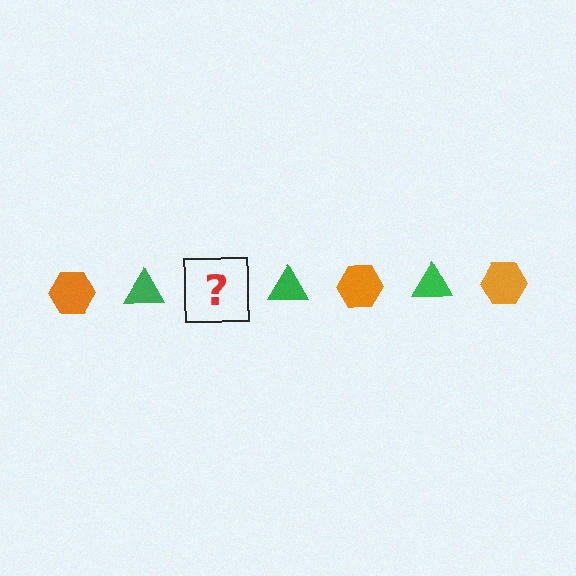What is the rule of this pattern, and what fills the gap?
The rule is that the pattern alternates between orange hexagon and green triangle. The gap should be filled with an orange hexagon.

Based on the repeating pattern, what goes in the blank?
The blank should be an orange hexagon.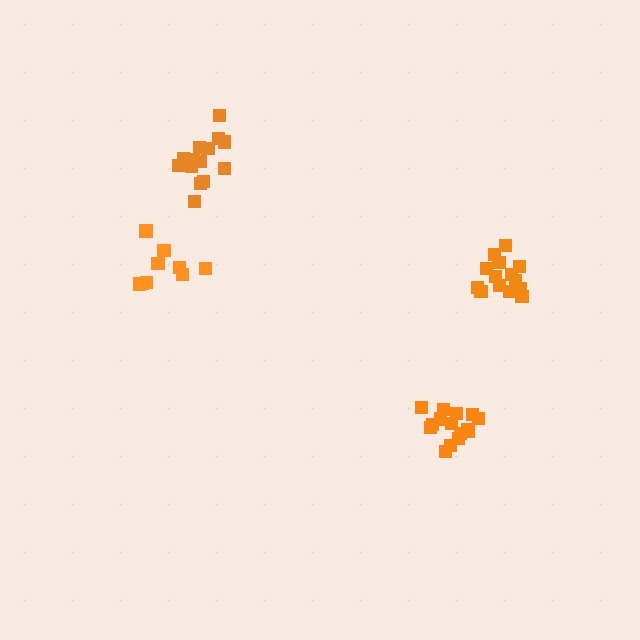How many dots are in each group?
Group 1: 15 dots, Group 2: 9 dots, Group 3: 14 dots, Group 4: 14 dots (52 total).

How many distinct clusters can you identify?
There are 4 distinct clusters.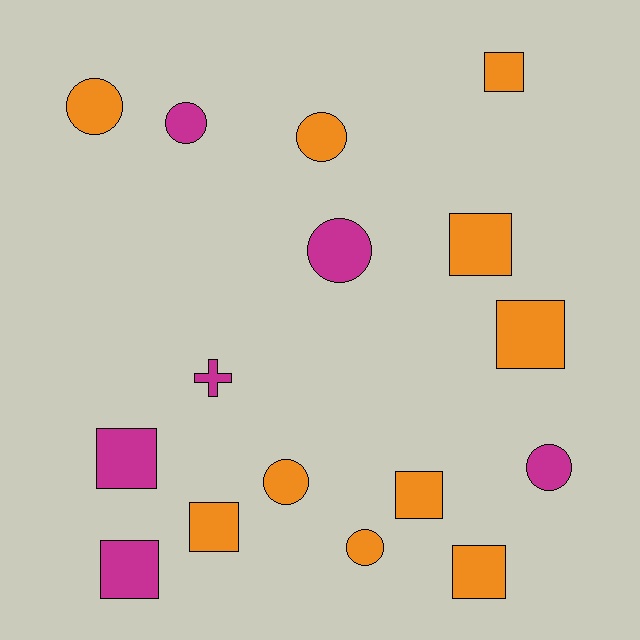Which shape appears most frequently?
Square, with 8 objects.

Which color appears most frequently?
Orange, with 10 objects.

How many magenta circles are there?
There are 3 magenta circles.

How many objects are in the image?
There are 16 objects.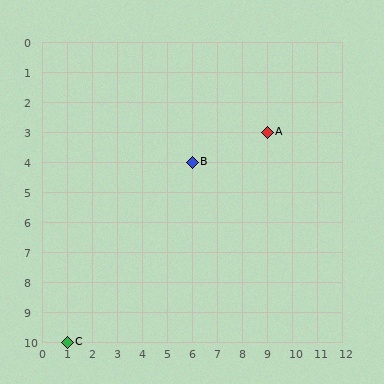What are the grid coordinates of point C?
Point C is at grid coordinates (1, 10).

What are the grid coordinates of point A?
Point A is at grid coordinates (9, 3).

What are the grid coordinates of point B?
Point B is at grid coordinates (6, 4).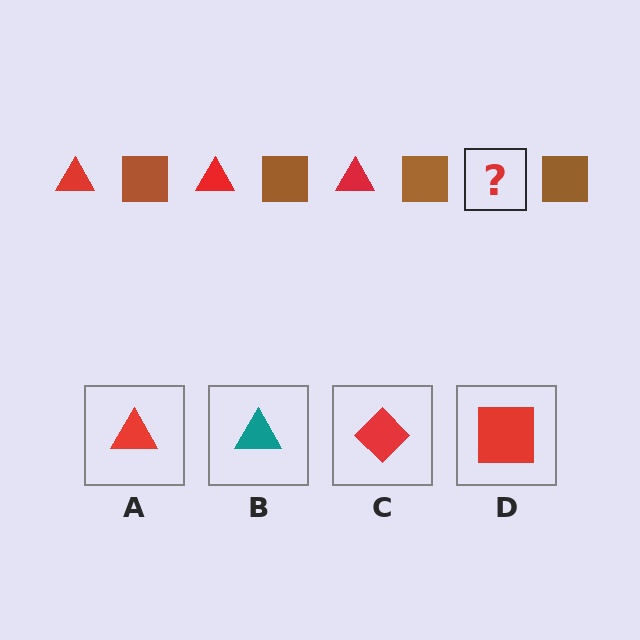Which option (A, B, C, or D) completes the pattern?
A.